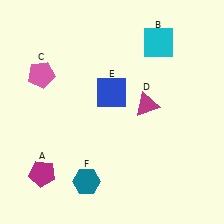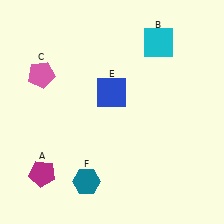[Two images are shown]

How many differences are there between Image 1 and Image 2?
There is 1 difference between the two images.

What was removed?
The magenta triangle (D) was removed in Image 2.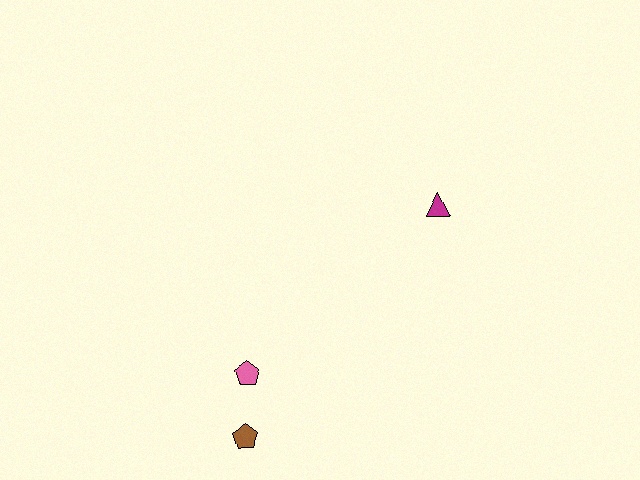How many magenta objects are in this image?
There is 1 magenta object.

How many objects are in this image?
There are 3 objects.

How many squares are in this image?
There are no squares.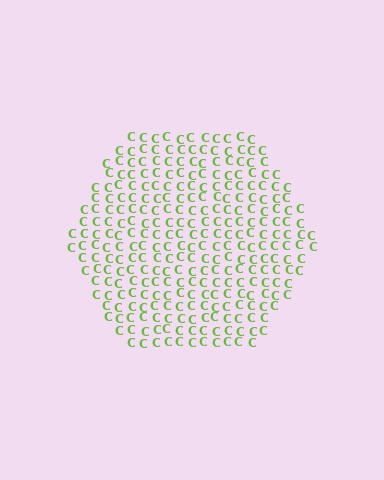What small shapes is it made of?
It is made of small letter C's.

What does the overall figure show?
The overall figure shows a hexagon.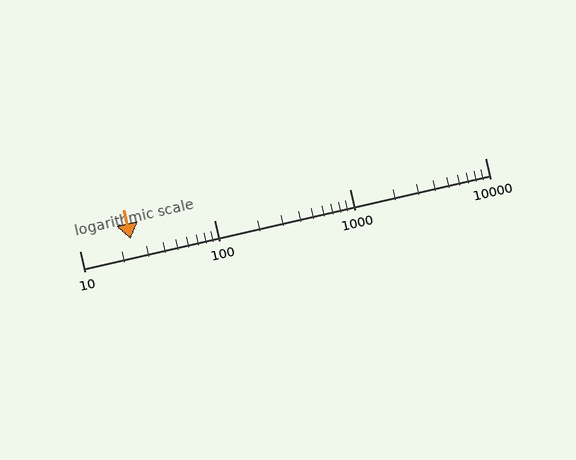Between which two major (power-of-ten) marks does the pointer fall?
The pointer is between 10 and 100.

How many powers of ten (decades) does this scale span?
The scale spans 3 decades, from 10 to 10000.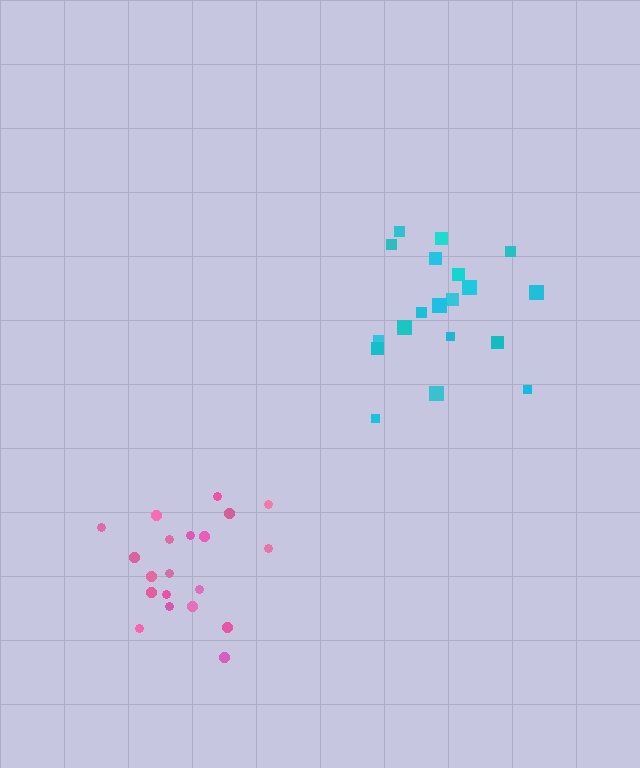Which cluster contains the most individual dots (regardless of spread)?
Cyan (20).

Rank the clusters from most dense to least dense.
cyan, pink.